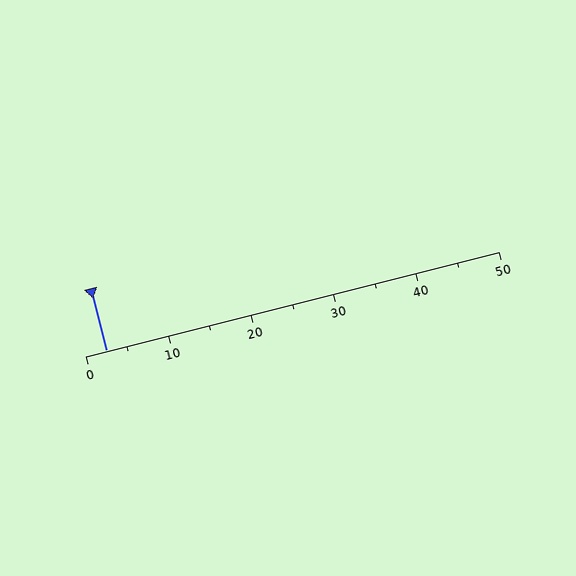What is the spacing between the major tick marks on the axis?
The major ticks are spaced 10 apart.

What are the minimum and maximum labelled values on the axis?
The axis runs from 0 to 50.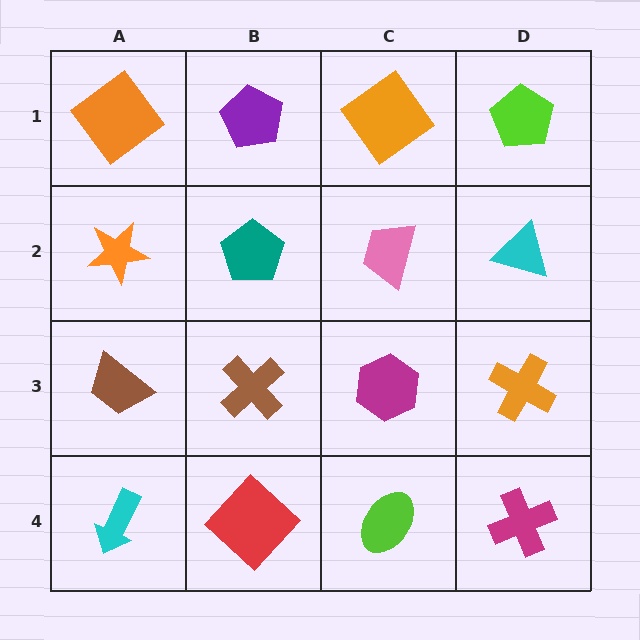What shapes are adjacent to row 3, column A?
An orange star (row 2, column A), a cyan arrow (row 4, column A), a brown cross (row 3, column B).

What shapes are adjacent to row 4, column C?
A magenta hexagon (row 3, column C), a red diamond (row 4, column B), a magenta cross (row 4, column D).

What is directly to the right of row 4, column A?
A red diamond.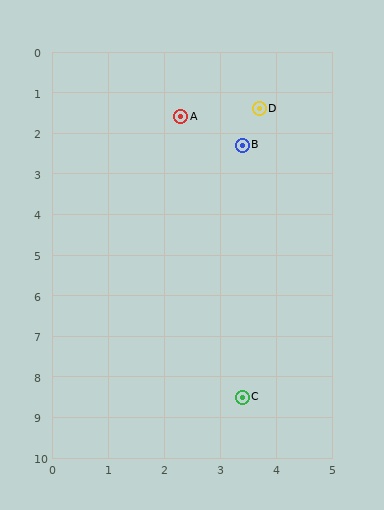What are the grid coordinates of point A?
Point A is at approximately (2.3, 1.6).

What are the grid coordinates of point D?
Point D is at approximately (3.7, 1.4).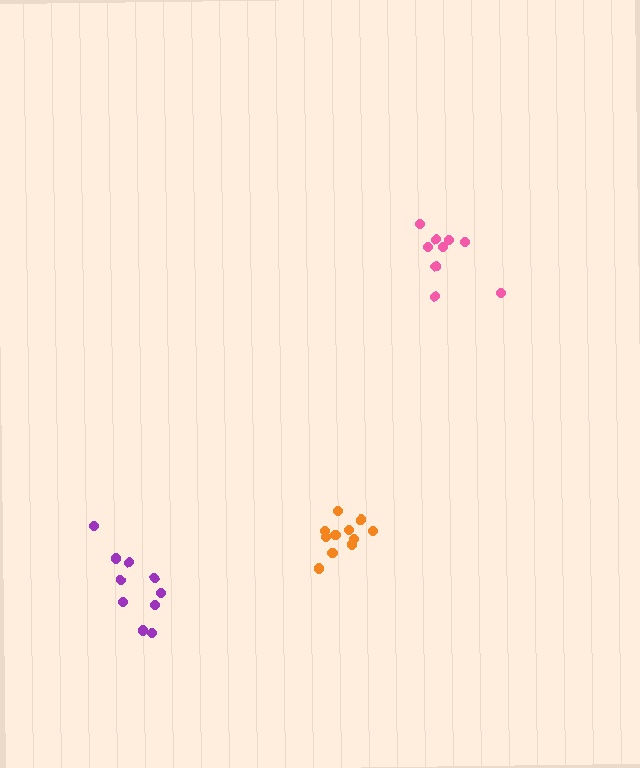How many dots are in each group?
Group 1: 10 dots, Group 2: 9 dots, Group 3: 11 dots (30 total).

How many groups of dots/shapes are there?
There are 3 groups.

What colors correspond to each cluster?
The clusters are colored: purple, pink, orange.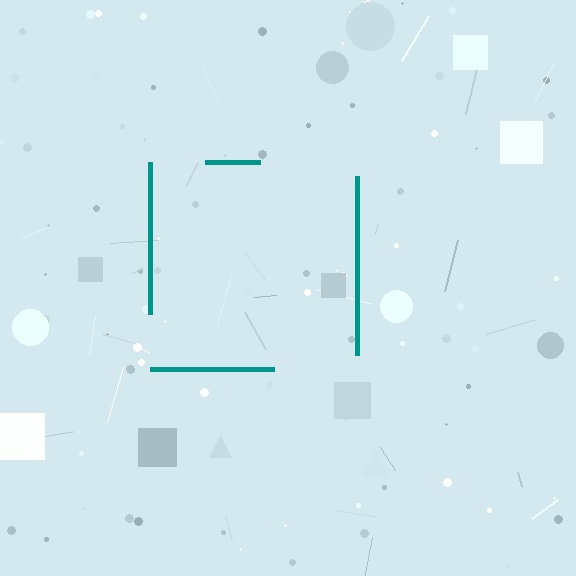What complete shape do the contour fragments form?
The contour fragments form a square.